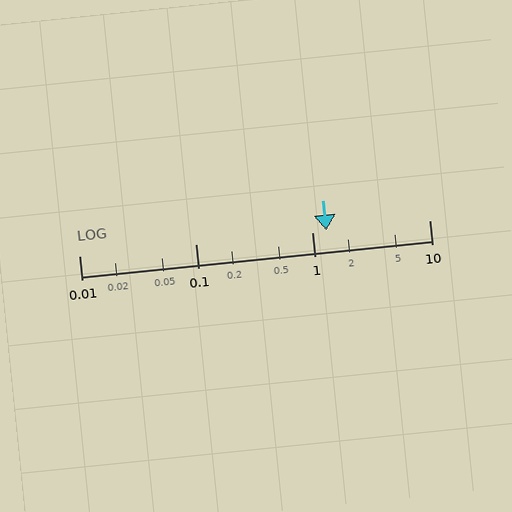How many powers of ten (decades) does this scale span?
The scale spans 3 decades, from 0.01 to 10.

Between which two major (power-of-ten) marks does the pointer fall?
The pointer is between 1 and 10.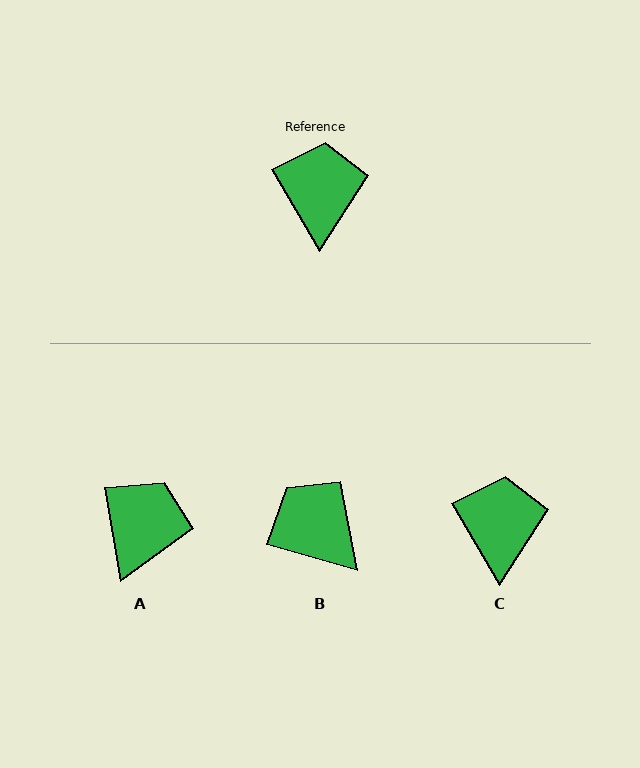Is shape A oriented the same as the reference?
No, it is off by about 21 degrees.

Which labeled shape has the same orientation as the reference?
C.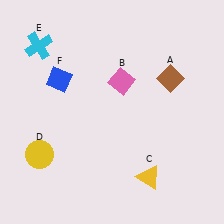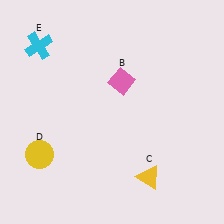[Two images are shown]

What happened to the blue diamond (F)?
The blue diamond (F) was removed in Image 2. It was in the top-left area of Image 1.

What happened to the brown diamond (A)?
The brown diamond (A) was removed in Image 2. It was in the top-right area of Image 1.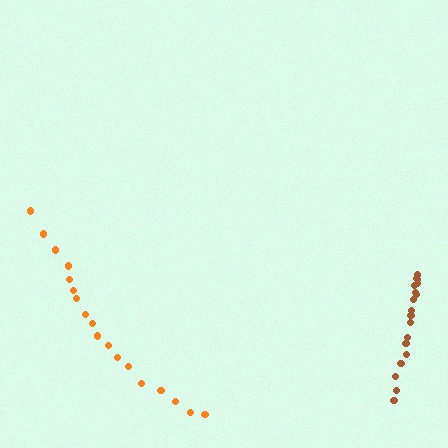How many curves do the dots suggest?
There are 2 distinct paths.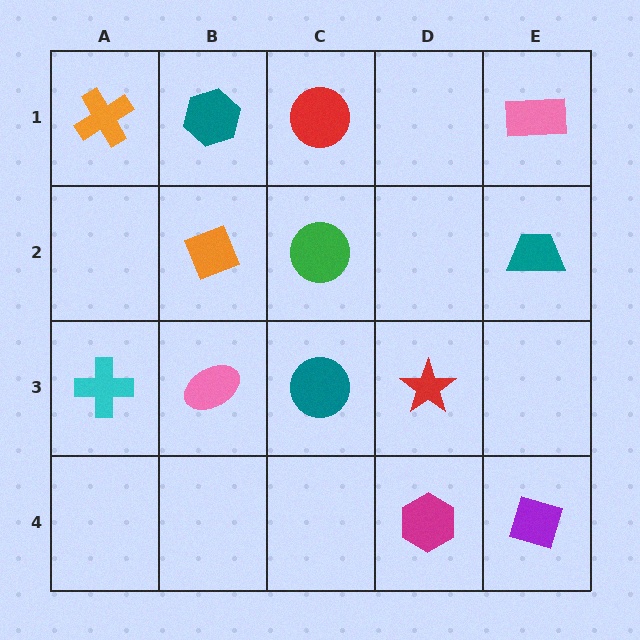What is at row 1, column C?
A red circle.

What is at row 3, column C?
A teal circle.